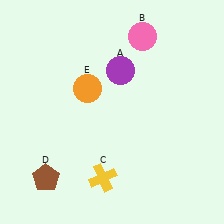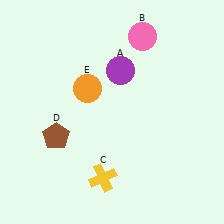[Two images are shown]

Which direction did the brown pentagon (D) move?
The brown pentagon (D) moved up.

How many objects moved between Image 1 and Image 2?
1 object moved between the two images.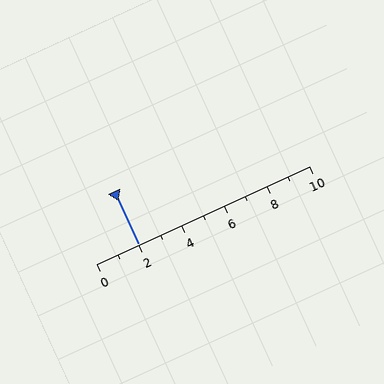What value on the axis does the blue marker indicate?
The marker indicates approximately 2.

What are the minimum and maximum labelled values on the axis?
The axis runs from 0 to 10.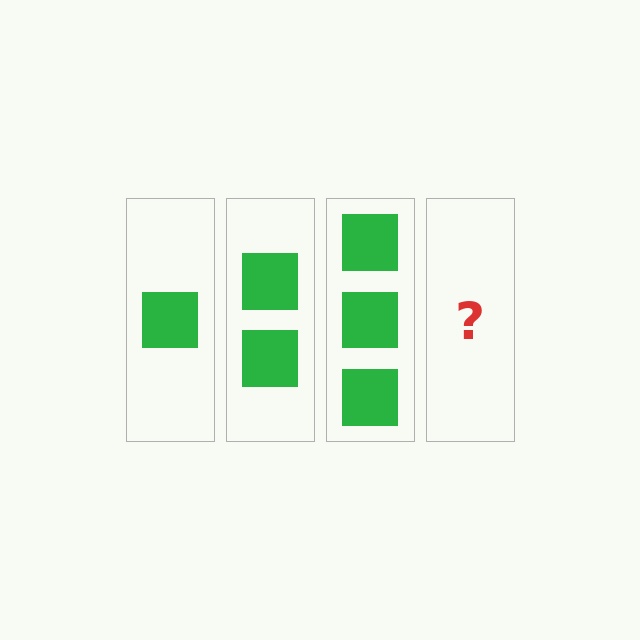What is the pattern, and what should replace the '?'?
The pattern is that each step adds one more square. The '?' should be 4 squares.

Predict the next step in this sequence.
The next step is 4 squares.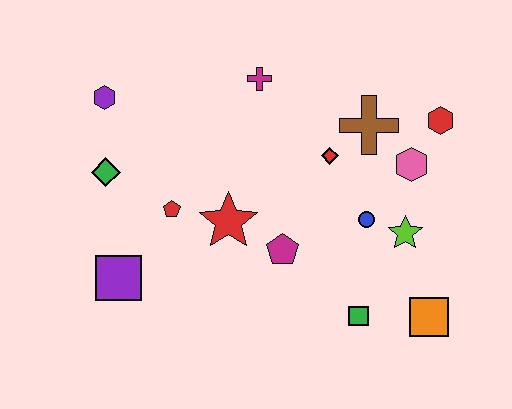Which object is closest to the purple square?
The red pentagon is closest to the purple square.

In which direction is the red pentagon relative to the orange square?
The red pentagon is to the left of the orange square.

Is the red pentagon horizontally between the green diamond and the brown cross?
Yes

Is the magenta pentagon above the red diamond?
No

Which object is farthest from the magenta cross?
The orange square is farthest from the magenta cross.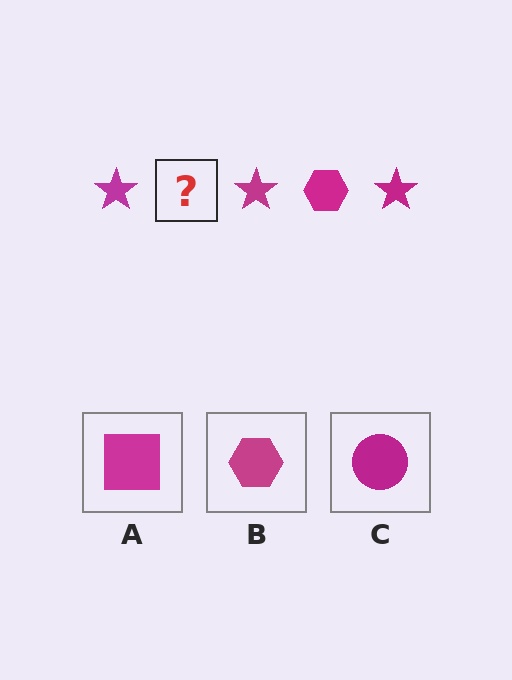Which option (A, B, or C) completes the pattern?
B.